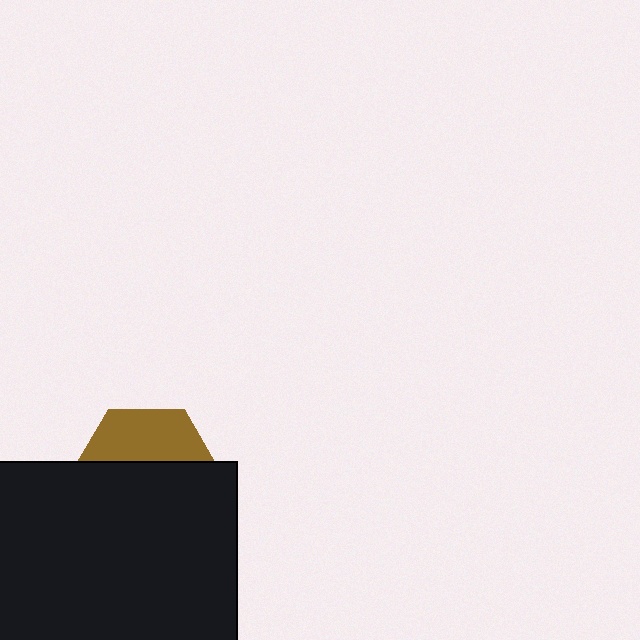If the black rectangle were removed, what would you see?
You would see the complete brown hexagon.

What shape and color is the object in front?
The object in front is a black rectangle.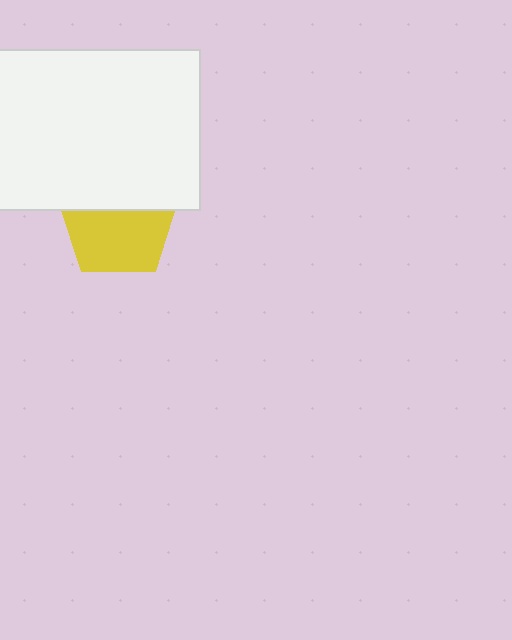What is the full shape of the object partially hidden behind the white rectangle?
The partially hidden object is a yellow pentagon.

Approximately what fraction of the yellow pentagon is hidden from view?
Roughly 40% of the yellow pentagon is hidden behind the white rectangle.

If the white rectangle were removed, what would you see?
You would see the complete yellow pentagon.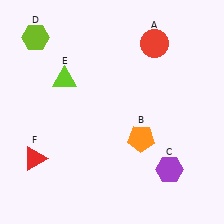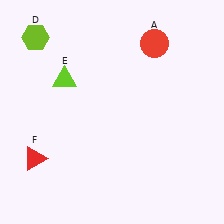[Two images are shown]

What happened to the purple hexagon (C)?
The purple hexagon (C) was removed in Image 2. It was in the bottom-right area of Image 1.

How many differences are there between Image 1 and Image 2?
There are 2 differences between the two images.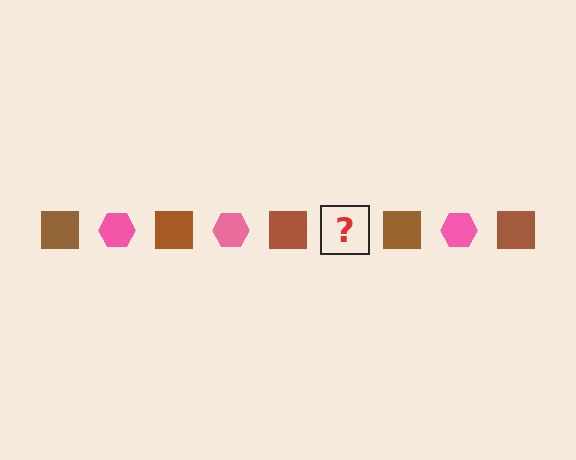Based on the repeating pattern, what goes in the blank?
The blank should be a pink hexagon.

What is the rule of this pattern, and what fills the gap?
The rule is that the pattern alternates between brown square and pink hexagon. The gap should be filled with a pink hexagon.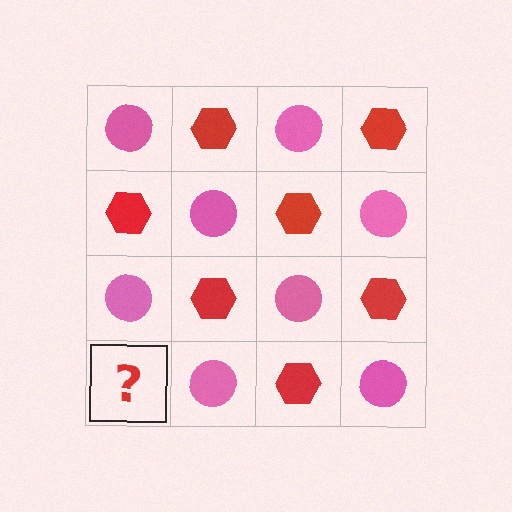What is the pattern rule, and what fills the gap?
The rule is that it alternates pink circle and red hexagon in a checkerboard pattern. The gap should be filled with a red hexagon.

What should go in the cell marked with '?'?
The missing cell should contain a red hexagon.